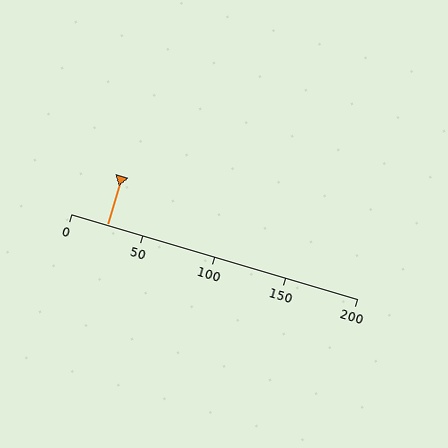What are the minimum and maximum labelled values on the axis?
The axis runs from 0 to 200.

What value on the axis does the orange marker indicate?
The marker indicates approximately 25.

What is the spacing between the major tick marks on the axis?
The major ticks are spaced 50 apart.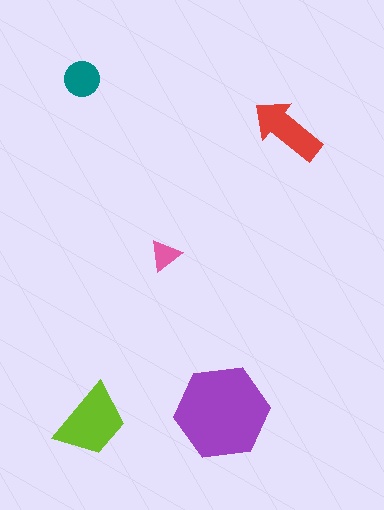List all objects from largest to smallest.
The purple hexagon, the lime trapezoid, the red arrow, the teal circle, the pink triangle.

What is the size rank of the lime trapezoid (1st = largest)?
2nd.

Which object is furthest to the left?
The teal circle is leftmost.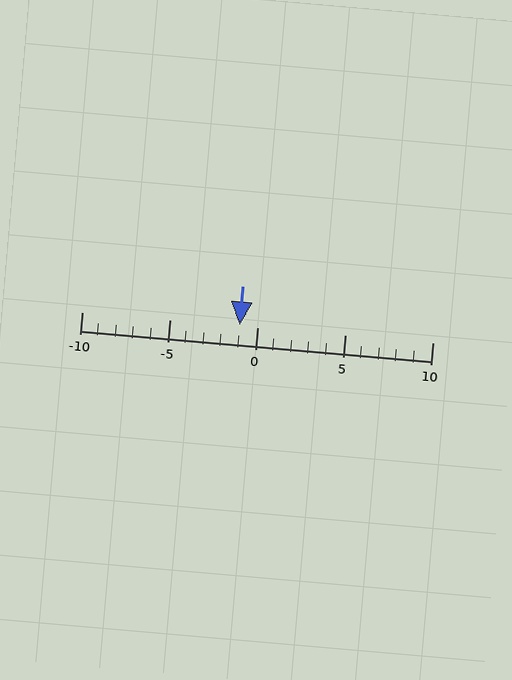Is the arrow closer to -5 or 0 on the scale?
The arrow is closer to 0.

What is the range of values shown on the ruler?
The ruler shows values from -10 to 10.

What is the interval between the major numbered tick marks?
The major tick marks are spaced 5 units apart.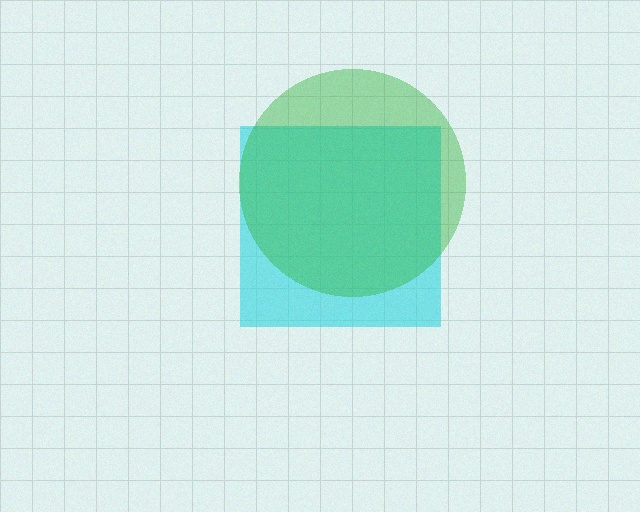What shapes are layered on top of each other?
The layered shapes are: a cyan square, a green circle.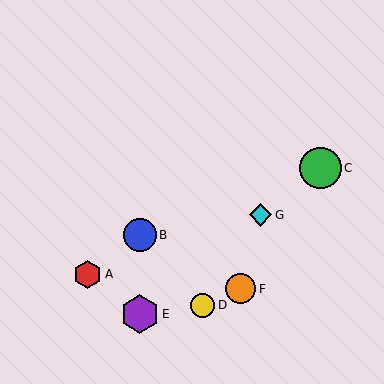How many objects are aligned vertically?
2 objects (B, E) are aligned vertically.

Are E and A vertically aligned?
No, E is at x≈140 and A is at x≈87.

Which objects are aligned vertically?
Objects B, E are aligned vertically.